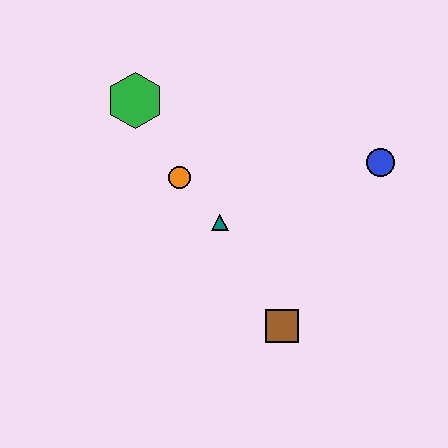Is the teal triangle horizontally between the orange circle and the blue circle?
Yes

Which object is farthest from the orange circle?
The blue circle is farthest from the orange circle.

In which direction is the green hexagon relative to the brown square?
The green hexagon is above the brown square.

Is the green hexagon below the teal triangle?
No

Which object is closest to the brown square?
The teal triangle is closest to the brown square.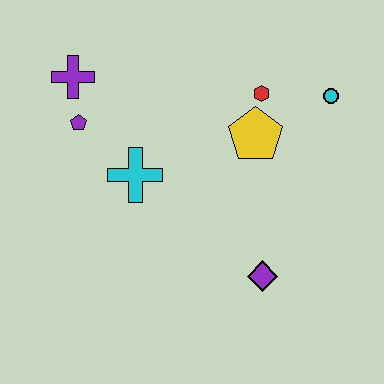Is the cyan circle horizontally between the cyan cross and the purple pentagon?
No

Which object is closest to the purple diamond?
The yellow pentagon is closest to the purple diamond.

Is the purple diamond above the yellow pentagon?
No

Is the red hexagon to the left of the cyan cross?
No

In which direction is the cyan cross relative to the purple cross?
The cyan cross is below the purple cross.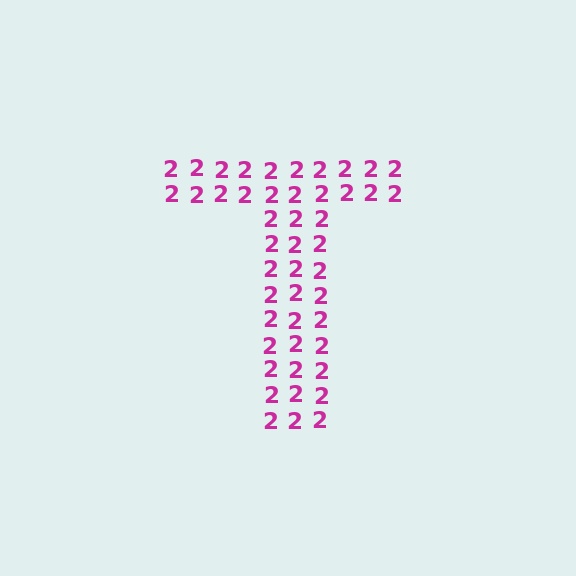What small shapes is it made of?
It is made of small digit 2's.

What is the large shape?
The large shape is the letter T.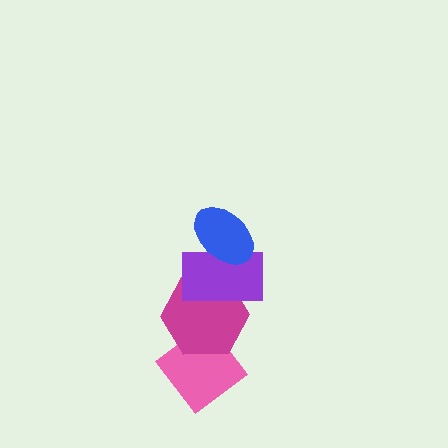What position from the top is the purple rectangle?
The purple rectangle is 2nd from the top.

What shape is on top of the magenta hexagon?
The purple rectangle is on top of the magenta hexagon.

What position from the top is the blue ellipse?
The blue ellipse is 1st from the top.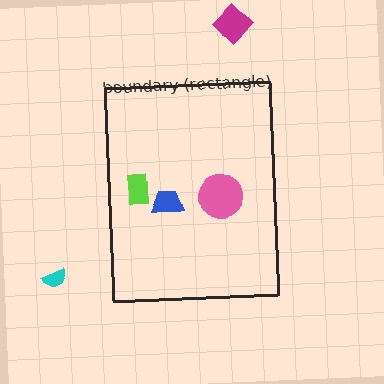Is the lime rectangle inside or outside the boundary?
Inside.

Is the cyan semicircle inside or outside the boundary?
Outside.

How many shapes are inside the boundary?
4 inside, 2 outside.